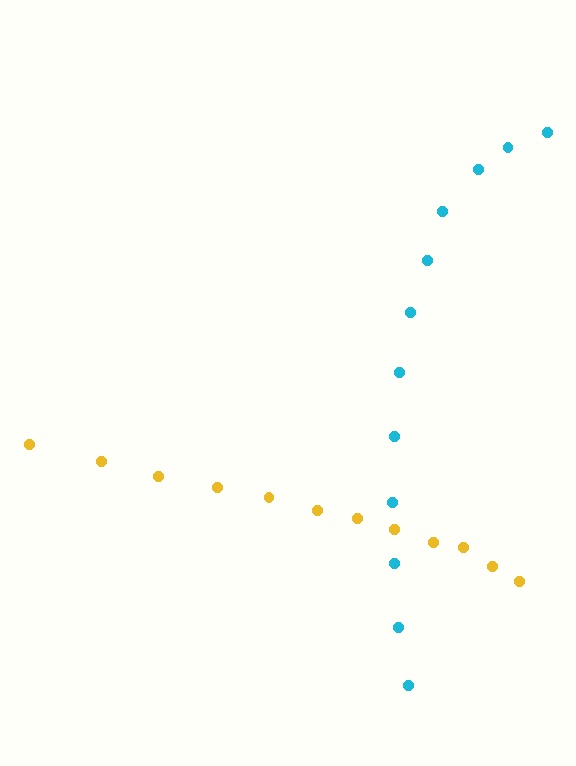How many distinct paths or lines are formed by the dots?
There are 2 distinct paths.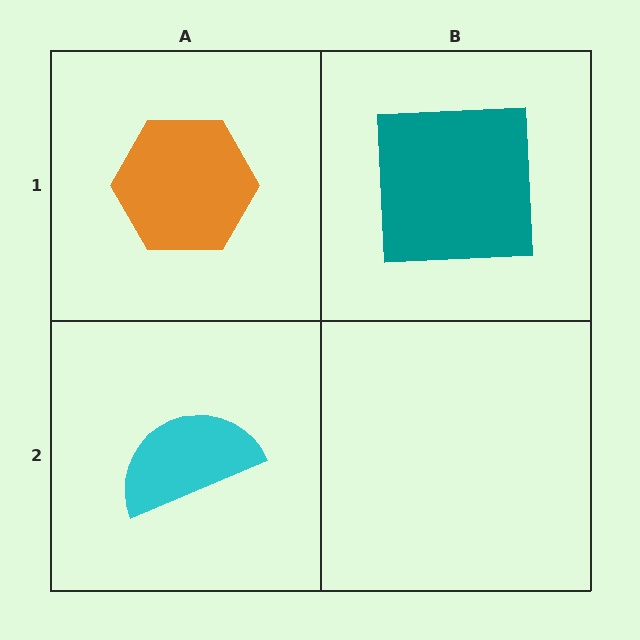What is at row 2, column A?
A cyan semicircle.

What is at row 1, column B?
A teal square.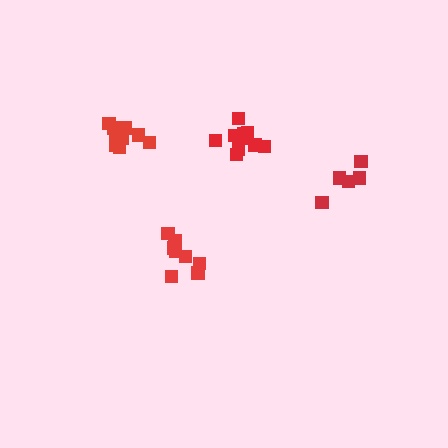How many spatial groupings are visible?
There are 4 spatial groupings.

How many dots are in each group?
Group 1: 8 dots, Group 2: 10 dots, Group 3: 5 dots, Group 4: 10 dots (33 total).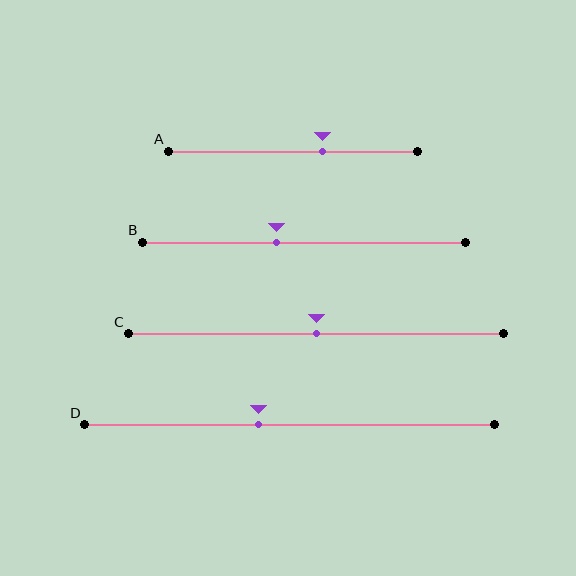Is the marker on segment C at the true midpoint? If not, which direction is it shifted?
Yes, the marker on segment C is at the true midpoint.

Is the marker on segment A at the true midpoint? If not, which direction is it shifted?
No, the marker on segment A is shifted to the right by about 12% of the segment length.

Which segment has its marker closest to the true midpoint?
Segment C has its marker closest to the true midpoint.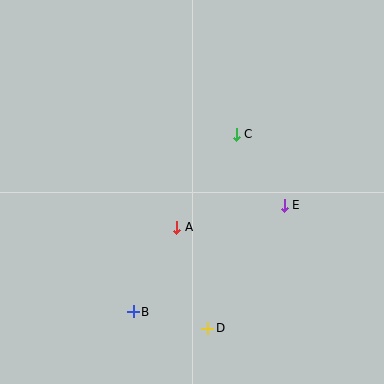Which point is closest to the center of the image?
Point A at (177, 227) is closest to the center.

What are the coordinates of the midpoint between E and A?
The midpoint between E and A is at (230, 216).